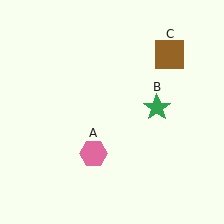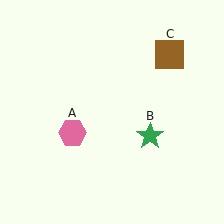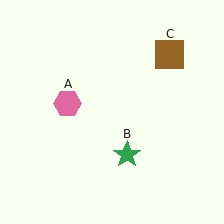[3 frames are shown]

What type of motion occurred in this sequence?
The pink hexagon (object A), green star (object B) rotated clockwise around the center of the scene.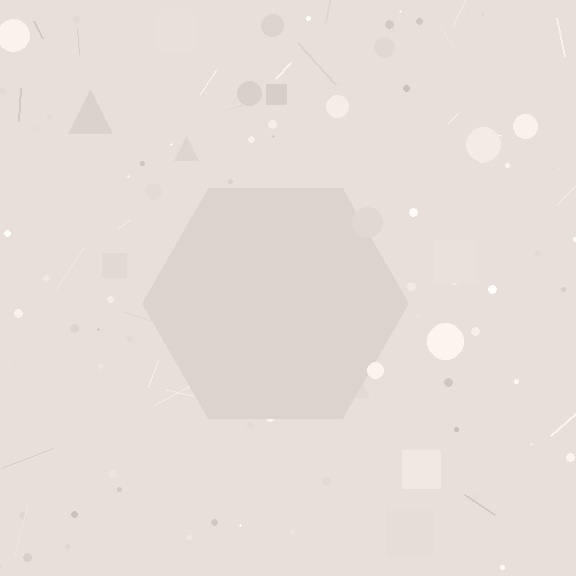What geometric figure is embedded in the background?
A hexagon is embedded in the background.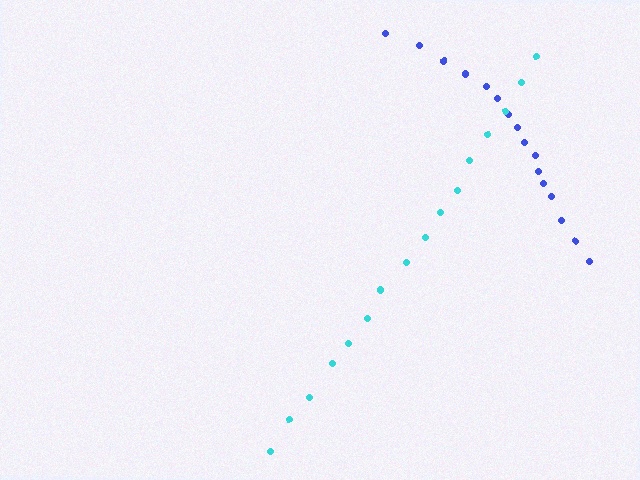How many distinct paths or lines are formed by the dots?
There are 2 distinct paths.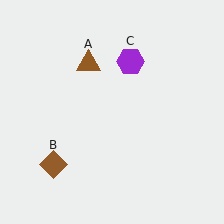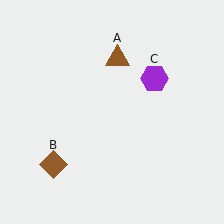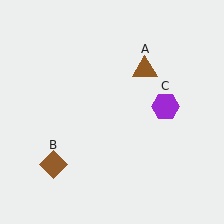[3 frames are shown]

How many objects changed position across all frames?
2 objects changed position: brown triangle (object A), purple hexagon (object C).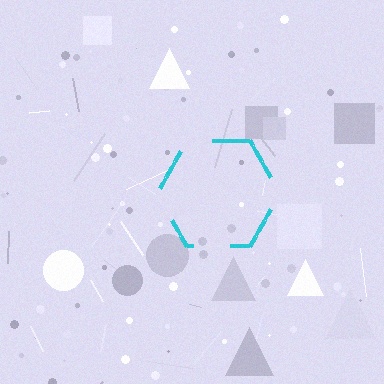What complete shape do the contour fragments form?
The contour fragments form a hexagon.